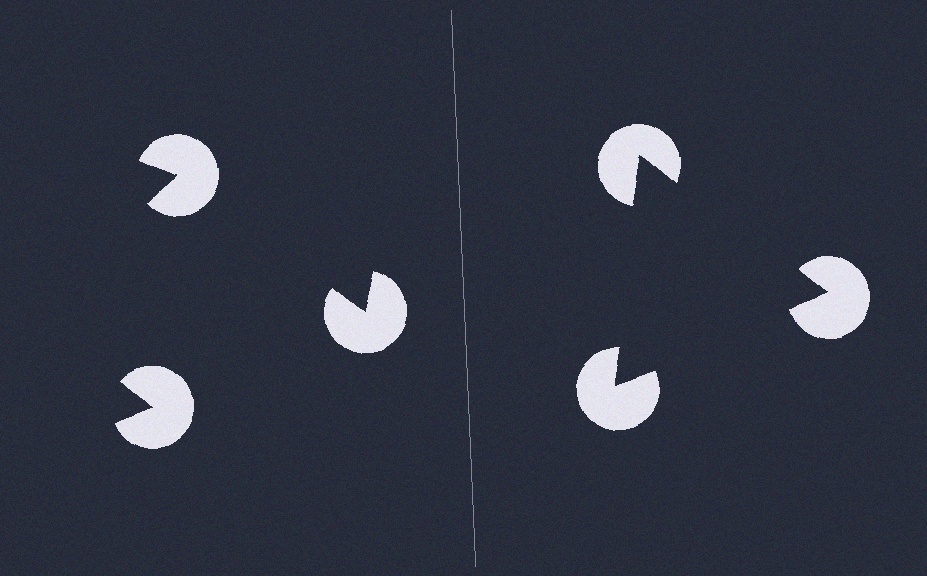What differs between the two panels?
The pac-man discs are positioned identically on both sides; only the wedge orientations differ. On the right they align to a triangle; on the left they are misaligned.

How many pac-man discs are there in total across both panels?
6 — 3 on each side.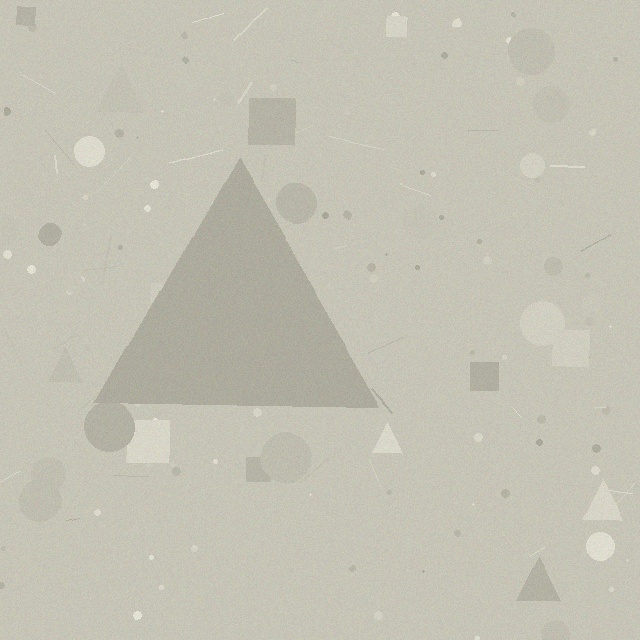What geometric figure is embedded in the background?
A triangle is embedded in the background.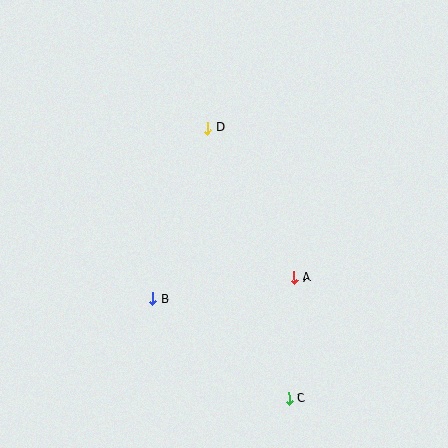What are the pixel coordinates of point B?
Point B is at (153, 299).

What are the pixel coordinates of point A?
Point A is at (294, 278).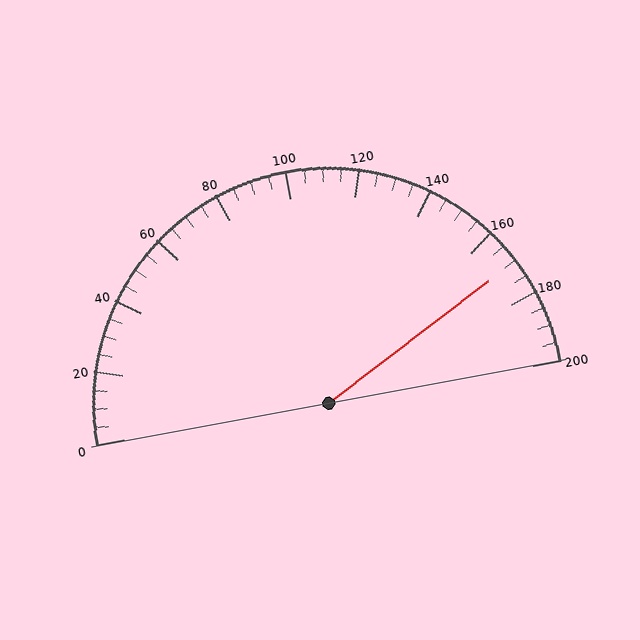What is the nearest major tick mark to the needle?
The nearest major tick mark is 160.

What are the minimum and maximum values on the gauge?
The gauge ranges from 0 to 200.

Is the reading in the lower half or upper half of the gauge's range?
The reading is in the upper half of the range (0 to 200).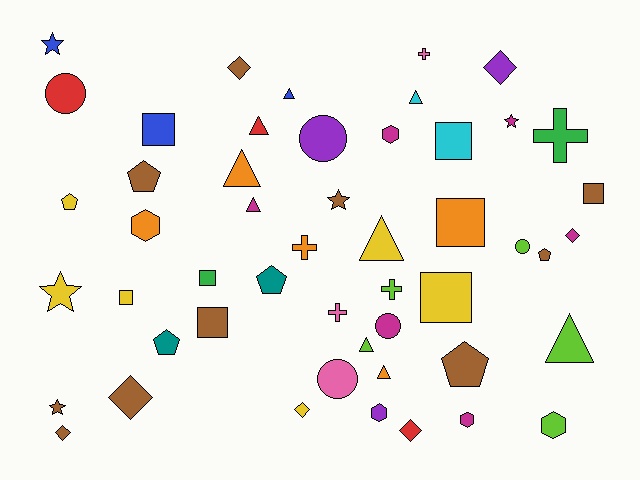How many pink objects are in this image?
There are 3 pink objects.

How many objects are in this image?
There are 50 objects.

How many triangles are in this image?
There are 9 triangles.